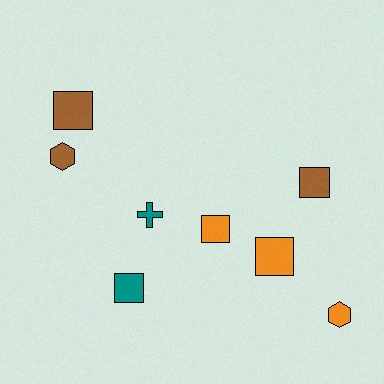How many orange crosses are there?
There are no orange crosses.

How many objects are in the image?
There are 8 objects.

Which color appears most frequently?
Brown, with 3 objects.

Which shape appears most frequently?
Square, with 5 objects.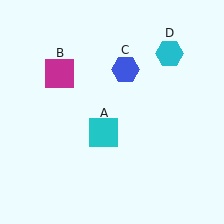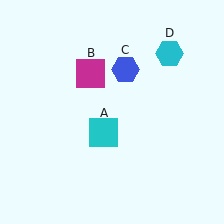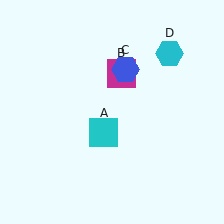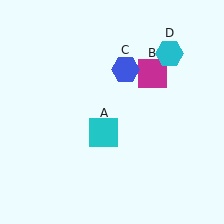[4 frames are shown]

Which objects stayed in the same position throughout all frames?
Cyan square (object A) and blue hexagon (object C) and cyan hexagon (object D) remained stationary.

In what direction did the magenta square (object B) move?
The magenta square (object B) moved right.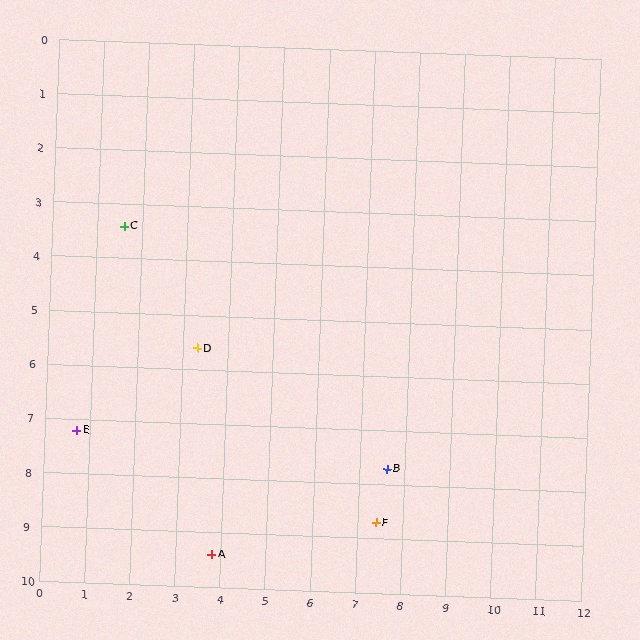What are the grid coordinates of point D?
Point D is at approximately (3.3, 5.6).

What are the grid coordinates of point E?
Point E is at approximately (0.7, 7.2).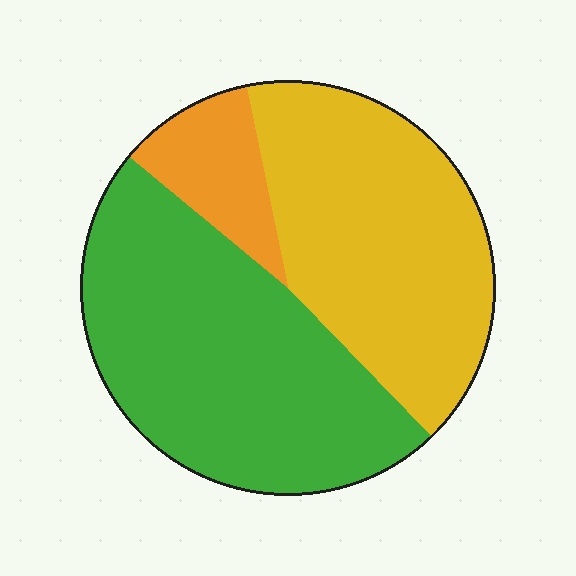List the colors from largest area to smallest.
From largest to smallest: green, yellow, orange.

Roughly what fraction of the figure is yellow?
Yellow takes up about two fifths (2/5) of the figure.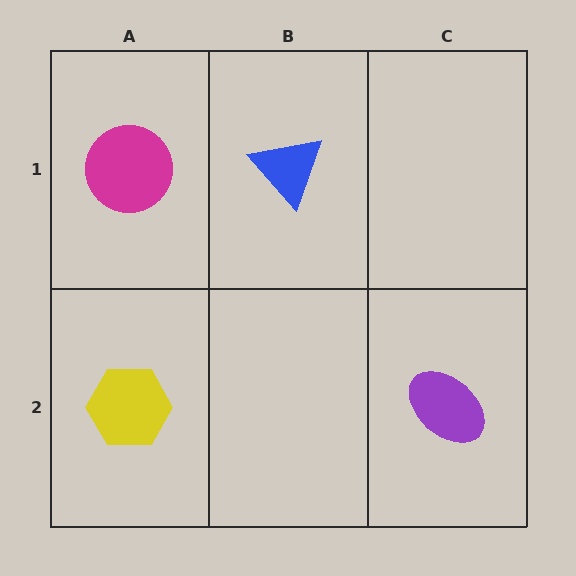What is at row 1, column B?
A blue triangle.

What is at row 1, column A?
A magenta circle.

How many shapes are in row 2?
2 shapes.